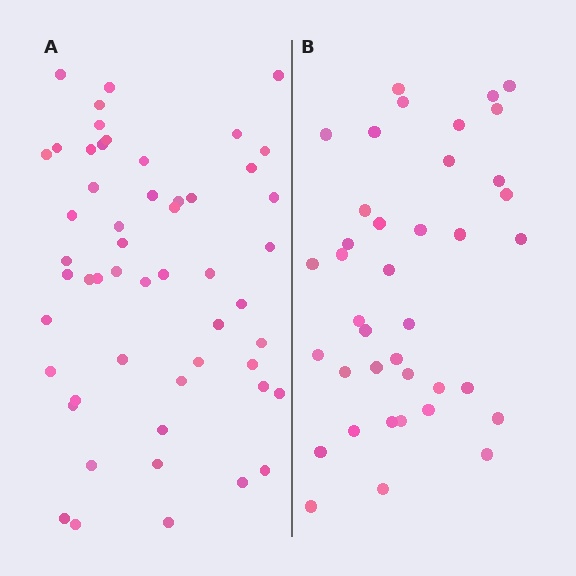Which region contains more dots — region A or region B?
Region A (the left region) has more dots.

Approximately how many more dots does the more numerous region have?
Region A has approximately 15 more dots than region B.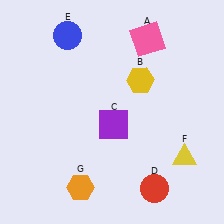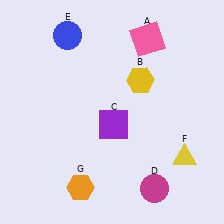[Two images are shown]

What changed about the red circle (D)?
In Image 1, D is red. In Image 2, it changed to magenta.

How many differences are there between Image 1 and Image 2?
There is 1 difference between the two images.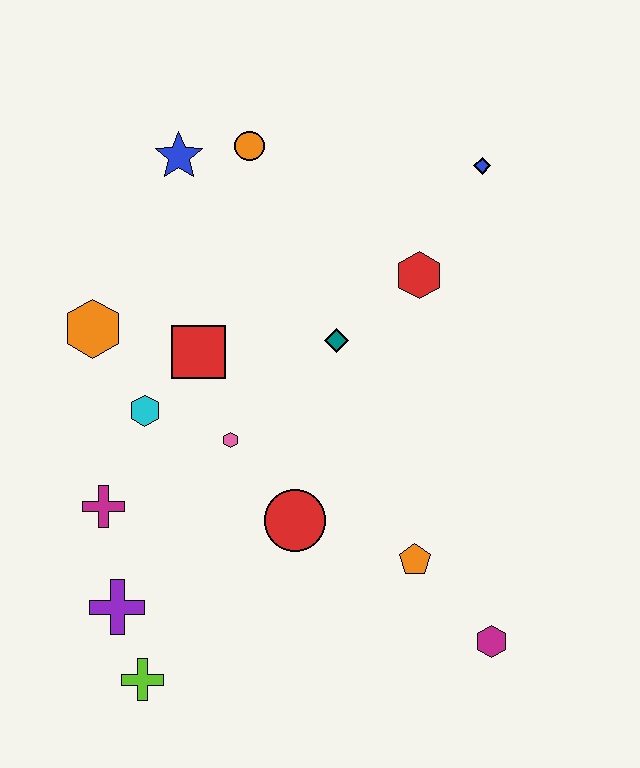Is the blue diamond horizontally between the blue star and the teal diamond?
No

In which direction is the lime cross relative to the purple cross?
The lime cross is below the purple cross.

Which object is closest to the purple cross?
The lime cross is closest to the purple cross.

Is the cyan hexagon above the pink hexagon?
Yes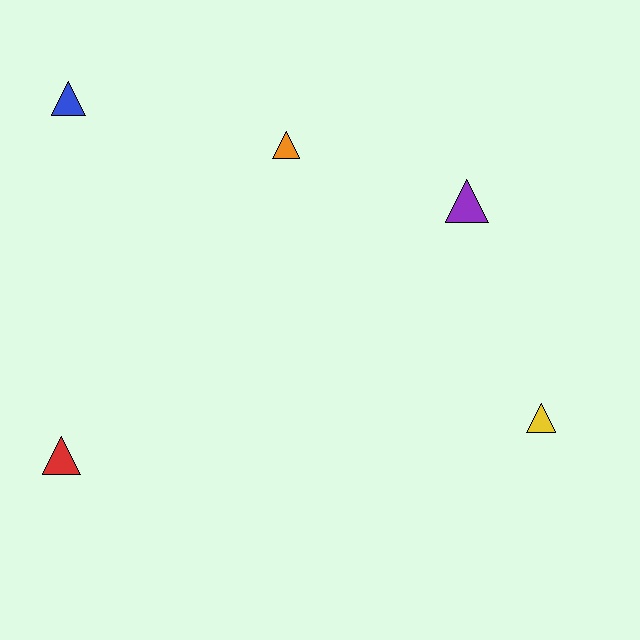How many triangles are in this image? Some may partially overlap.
There are 5 triangles.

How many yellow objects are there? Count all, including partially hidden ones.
There is 1 yellow object.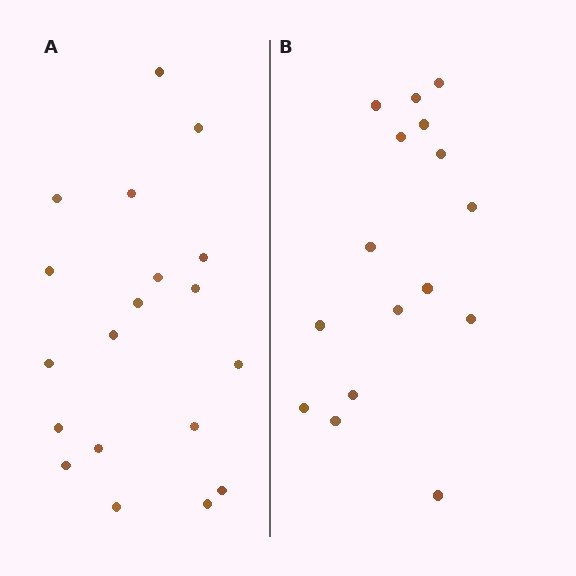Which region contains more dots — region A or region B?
Region A (the left region) has more dots.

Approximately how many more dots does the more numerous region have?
Region A has just a few more — roughly 2 or 3 more dots than region B.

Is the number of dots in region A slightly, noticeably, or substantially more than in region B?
Region A has only slightly more — the two regions are fairly close. The ratio is roughly 1.2 to 1.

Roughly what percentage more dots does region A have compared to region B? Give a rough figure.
About 20% more.